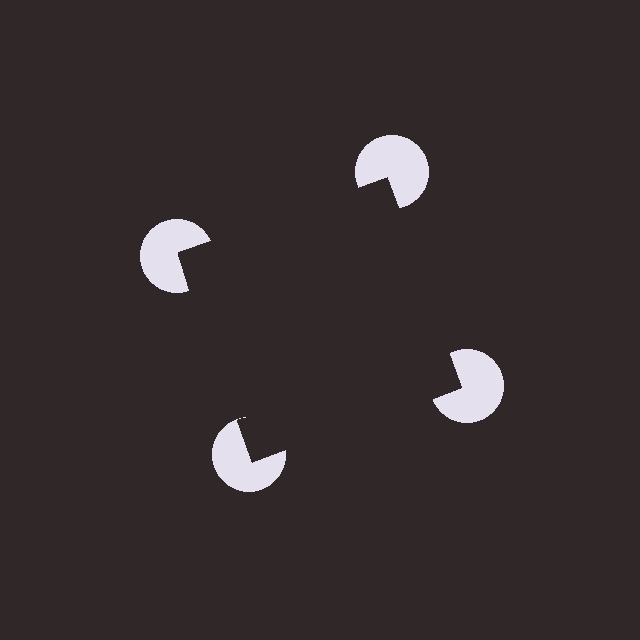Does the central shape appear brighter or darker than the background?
It typically appears slightly darker than the background, even though no actual brightness change is drawn.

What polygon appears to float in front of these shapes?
An illusory square — its edges are inferred from the aligned wedge cuts in the pac-man discs, not physically drawn.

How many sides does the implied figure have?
4 sides.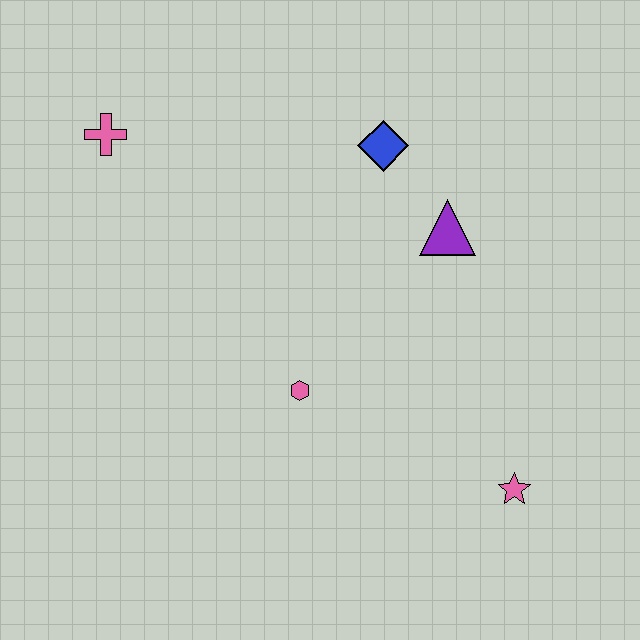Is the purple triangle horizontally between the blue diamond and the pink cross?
No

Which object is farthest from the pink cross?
The pink star is farthest from the pink cross.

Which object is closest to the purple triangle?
The blue diamond is closest to the purple triangle.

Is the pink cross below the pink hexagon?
No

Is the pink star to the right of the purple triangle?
Yes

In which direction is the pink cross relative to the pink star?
The pink cross is to the left of the pink star.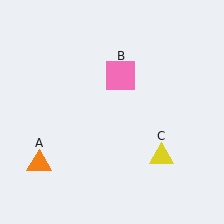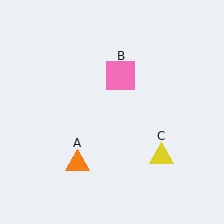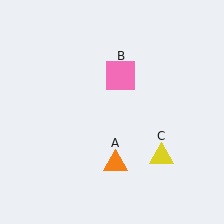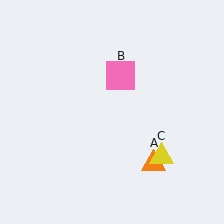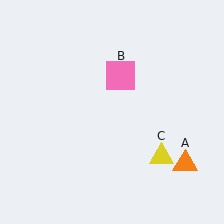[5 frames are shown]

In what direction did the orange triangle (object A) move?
The orange triangle (object A) moved right.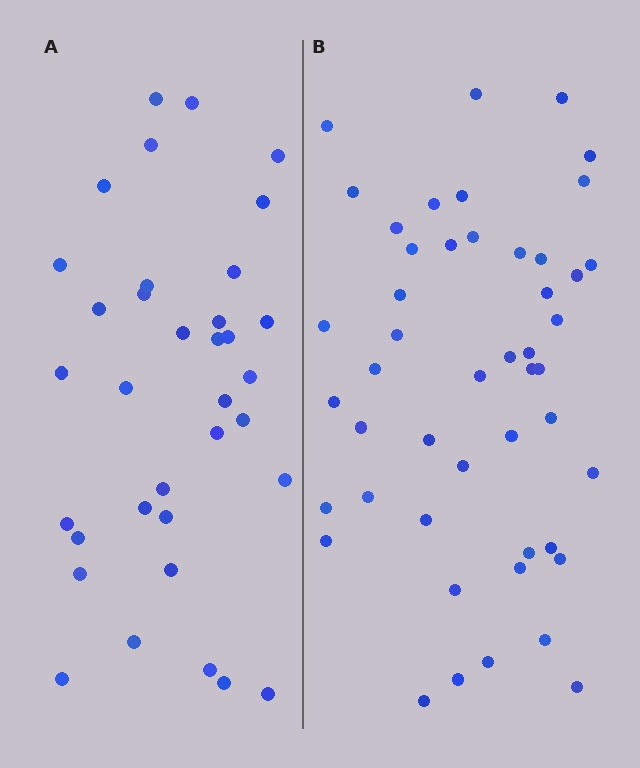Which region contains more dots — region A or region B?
Region B (the right region) has more dots.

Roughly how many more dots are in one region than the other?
Region B has approximately 15 more dots than region A.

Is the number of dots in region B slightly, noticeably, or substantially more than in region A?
Region B has noticeably more, but not dramatically so. The ratio is roughly 1.4 to 1.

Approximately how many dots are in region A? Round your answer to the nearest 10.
About 40 dots. (The exact count is 35, which rounds to 40.)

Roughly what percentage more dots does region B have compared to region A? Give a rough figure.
About 35% more.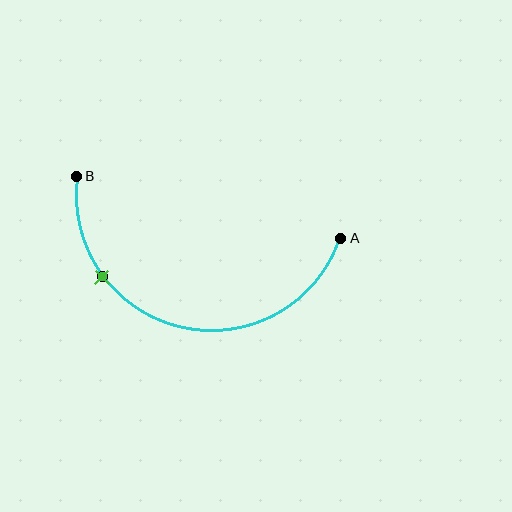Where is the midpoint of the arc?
The arc midpoint is the point on the curve farthest from the straight line joining A and B. It sits below that line.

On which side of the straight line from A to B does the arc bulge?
The arc bulges below the straight line connecting A and B.